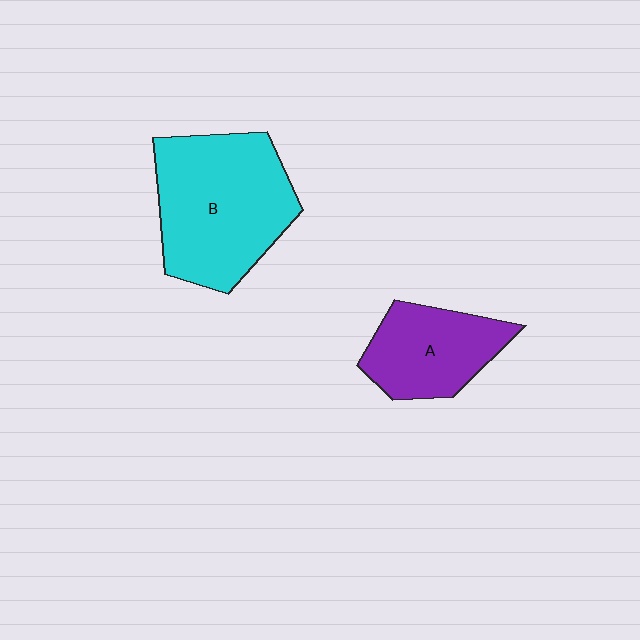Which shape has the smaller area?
Shape A (purple).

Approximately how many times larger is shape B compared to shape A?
Approximately 1.7 times.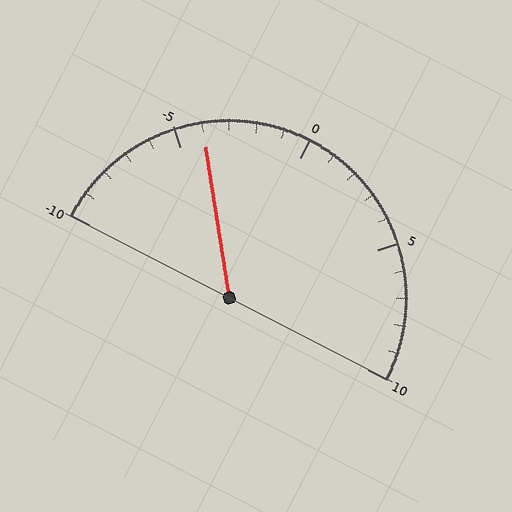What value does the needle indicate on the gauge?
The needle indicates approximately -4.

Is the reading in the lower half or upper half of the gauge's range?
The reading is in the lower half of the range (-10 to 10).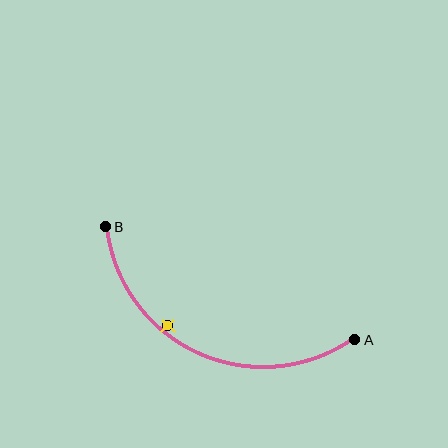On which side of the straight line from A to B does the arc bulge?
The arc bulges below the straight line connecting A and B.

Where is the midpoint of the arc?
The arc midpoint is the point on the curve farthest from the straight line joining A and B. It sits below that line.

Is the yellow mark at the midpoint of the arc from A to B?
No — the yellow mark does not lie on the arc at all. It sits slightly inside the curve.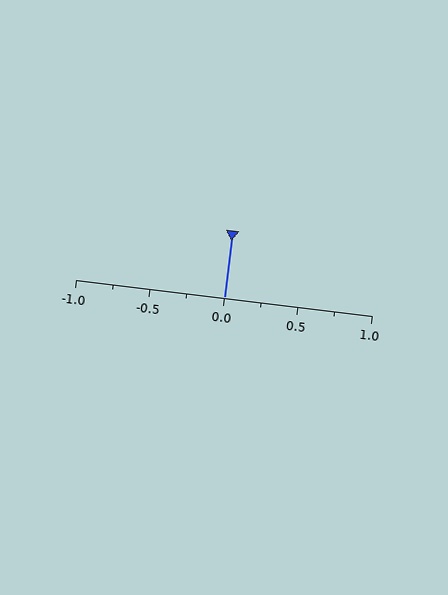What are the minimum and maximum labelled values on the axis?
The axis runs from -1.0 to 1.0.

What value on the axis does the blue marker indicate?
The marker indicates approximately 0.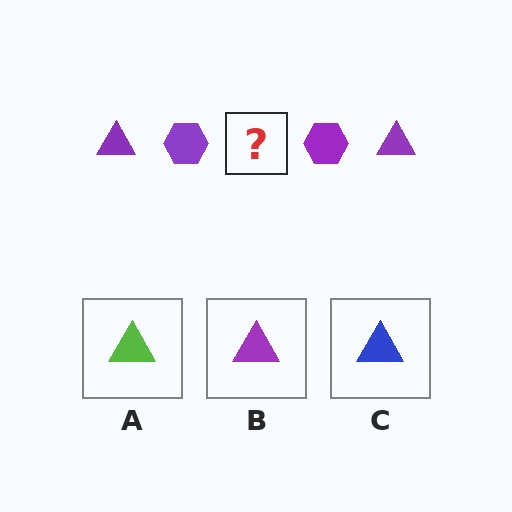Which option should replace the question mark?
Option B.